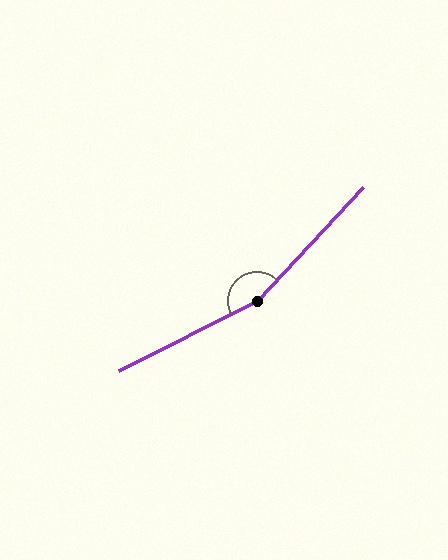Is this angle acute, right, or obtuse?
It is obtuse.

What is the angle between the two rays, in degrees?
Approximately 160 degrees.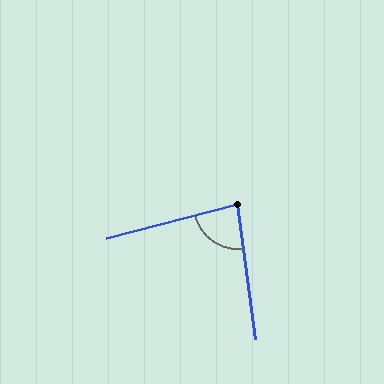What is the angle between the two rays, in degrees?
Approximately 83 degrees.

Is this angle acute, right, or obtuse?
It is acute.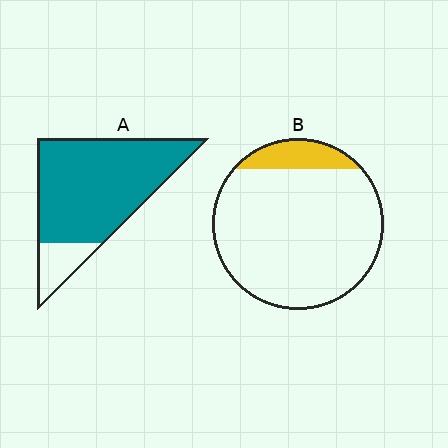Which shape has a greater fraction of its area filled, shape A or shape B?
Shape A.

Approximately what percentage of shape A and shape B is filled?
A is approximately 85% and B is approximately 10%.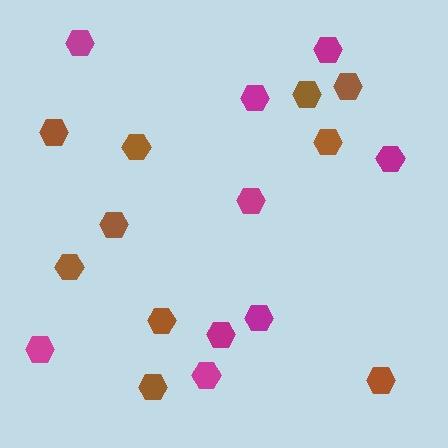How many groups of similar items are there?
There are 2 groups: one group of brown hexagons (10) and one group of magenta hexagons (9).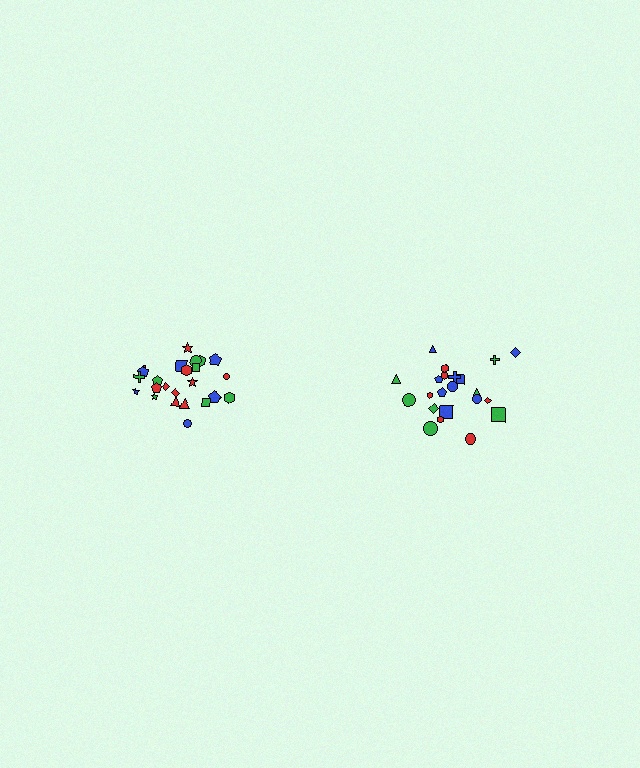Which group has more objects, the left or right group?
The left group.